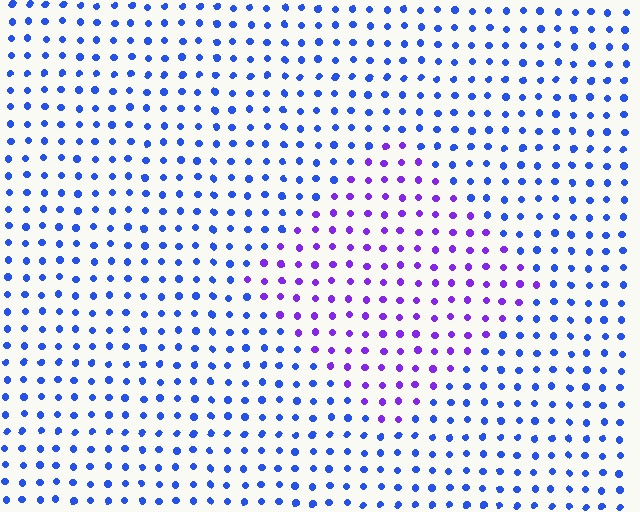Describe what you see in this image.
The image is filled with small blue elements in a uniform arrangement. A diamond-shaped region is visible where the elements are tinted to a slightly different hue, forming a subtle color boundary.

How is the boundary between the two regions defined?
The boundary is defined purely by a slight shift in hue (about 43 degrees). Spacing, size, and orientation are identical on both sides.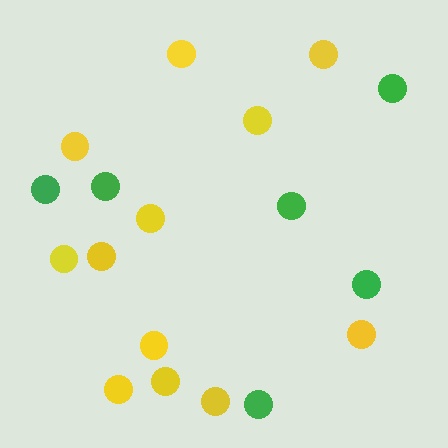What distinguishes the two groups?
There are 2 groups: one group of yellow circles (12) and one group of green circles (6).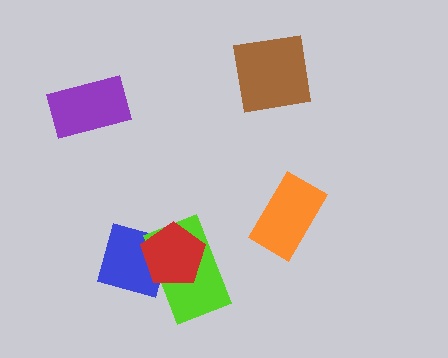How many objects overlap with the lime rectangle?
2 objects overlap with the lime rectangle.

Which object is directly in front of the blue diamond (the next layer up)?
The lime rectangle is directly in front of the blue diamond.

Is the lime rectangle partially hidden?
Yes, it is partially covered by another shape.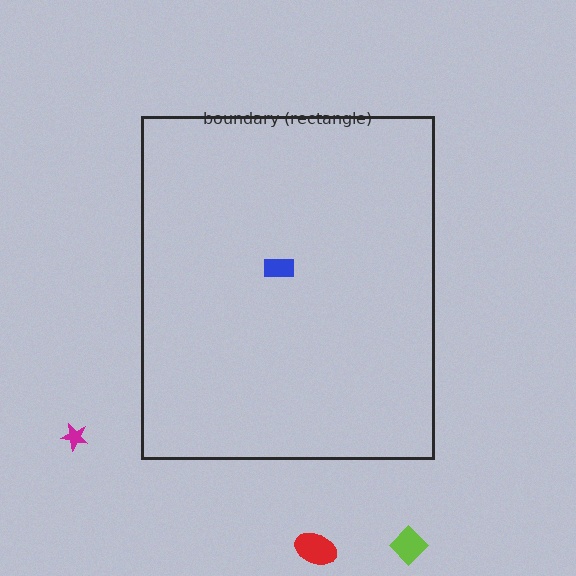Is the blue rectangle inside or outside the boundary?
Inside.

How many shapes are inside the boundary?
1 inside, 3 outside.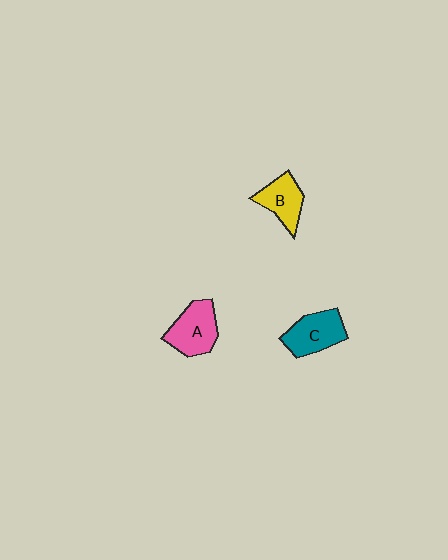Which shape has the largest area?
Shape A (pink).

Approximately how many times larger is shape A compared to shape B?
Approximately 1.2 times.